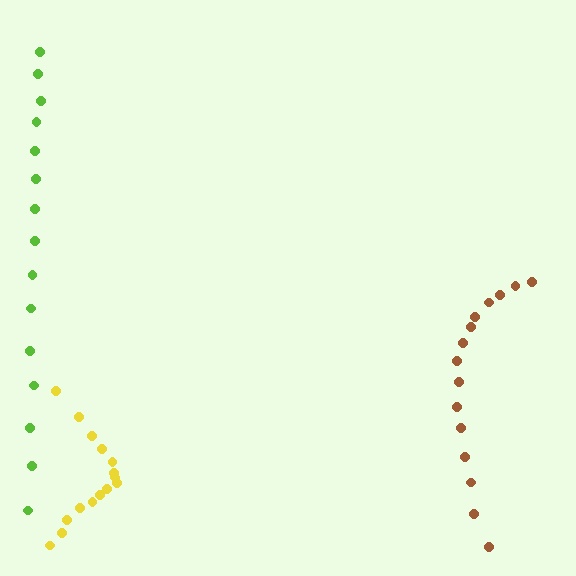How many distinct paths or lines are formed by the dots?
There are 3 distinct paths.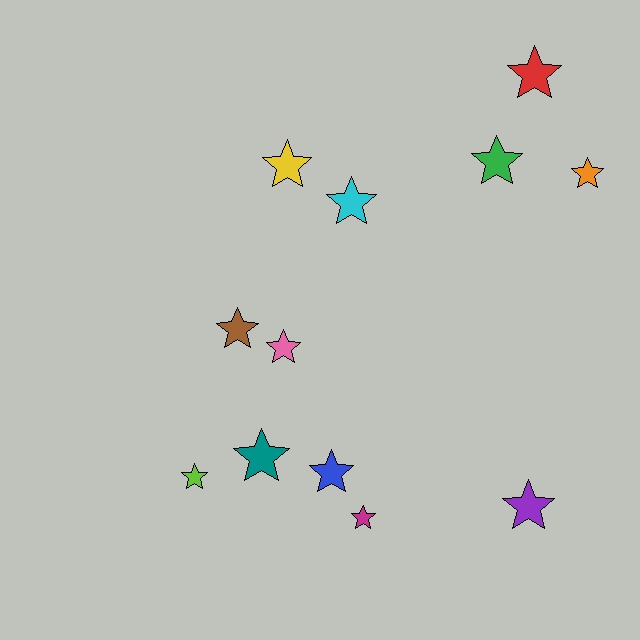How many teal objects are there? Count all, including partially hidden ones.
There is 1 teal object.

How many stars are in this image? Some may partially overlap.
There are 12 stars.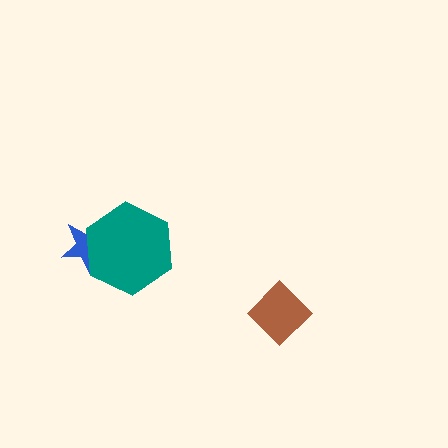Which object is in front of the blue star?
The teal hexagon is in front of the blue star.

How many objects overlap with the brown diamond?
0 objects overlap with the brown diamond.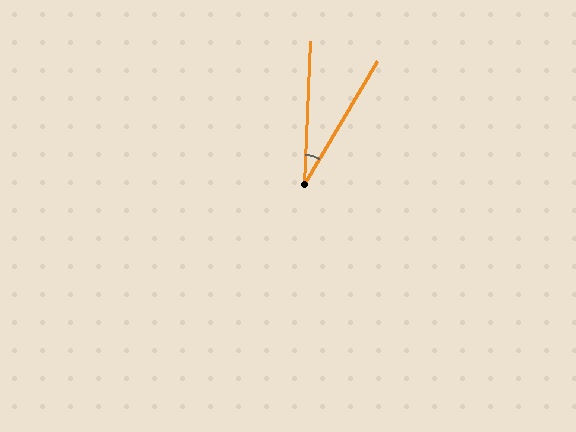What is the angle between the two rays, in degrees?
Approximately 28 degrees.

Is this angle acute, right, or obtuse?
It is acute.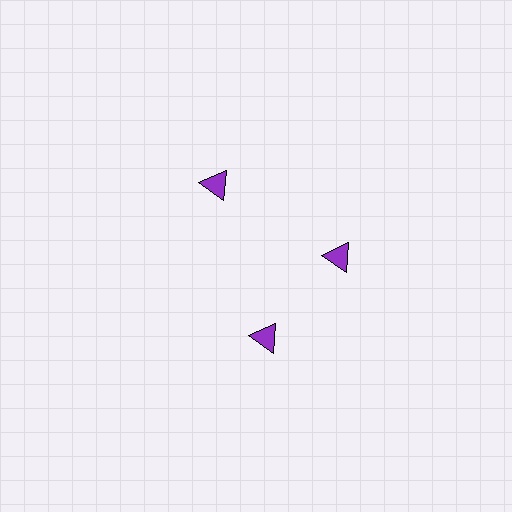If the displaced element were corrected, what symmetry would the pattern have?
It would have 3-fold rotational symmetry — the pattern would map onto itself every 120 degrees.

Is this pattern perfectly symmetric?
No. The 3 purple triangles are arranged in a ring, but one element near the 7 o'clock position is rotated out of alignment along the ring, breaking the 3-fold rotational symmetry.